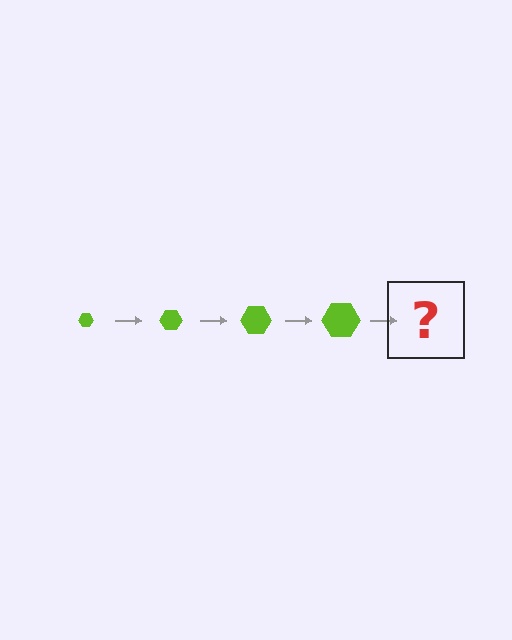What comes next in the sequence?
The next element should be a lime hexagon, larger than the previous one.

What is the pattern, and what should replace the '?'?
The pattern is that the hexagon gets progressively larger each step. The '?' should be a lime hexagon, larger than the previous one.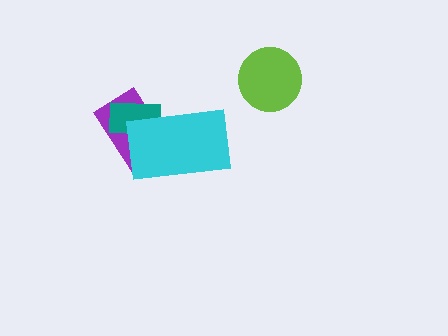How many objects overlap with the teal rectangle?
2 objects overlap with the teal rectangle.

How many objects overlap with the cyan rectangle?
2 objects overlap with the cyan rectangle.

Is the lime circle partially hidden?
No, no other shape covers it.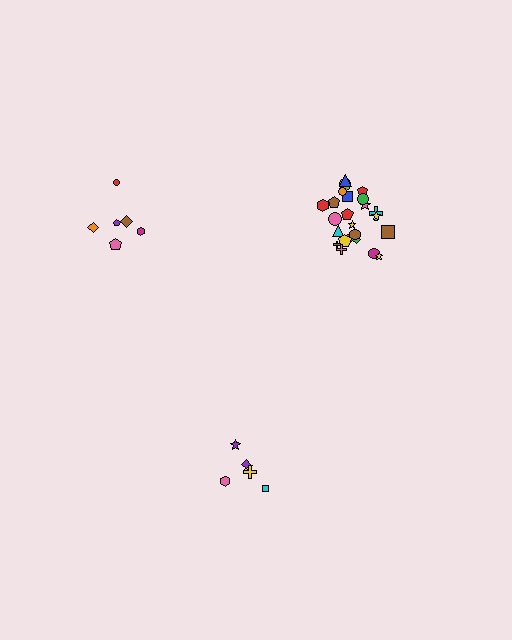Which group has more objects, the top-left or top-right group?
The top-right group.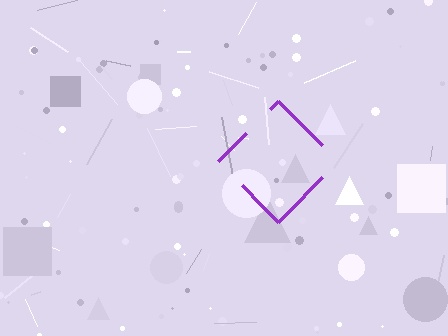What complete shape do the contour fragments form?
The contour fragments form a diamond.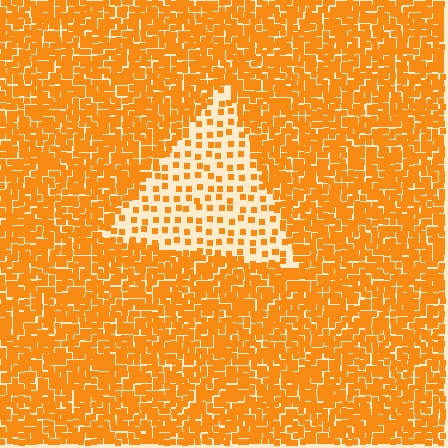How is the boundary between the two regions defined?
The boundary is defined by a change in element density (approximately 3.1x ratio). All elements are the same color, size, and shape.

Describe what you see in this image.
The image contains small orange elements arranged at two different densities. A triangle-shaped region is visible where the elements are less densely packed than the surrounding area.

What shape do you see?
I see a triangle.